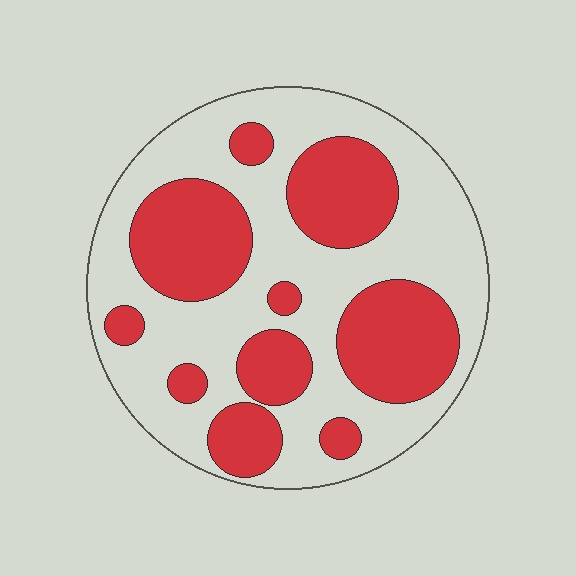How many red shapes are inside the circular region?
10.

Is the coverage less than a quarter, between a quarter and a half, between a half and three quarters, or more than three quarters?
Between a quarter and a half.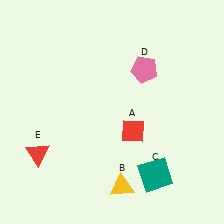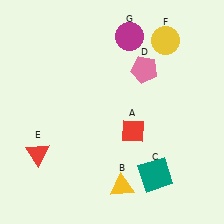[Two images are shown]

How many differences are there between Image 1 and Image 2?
There are 2 differences between the two images.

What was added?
A yellow circle (F), a magenta circle (G) were added in Image 2.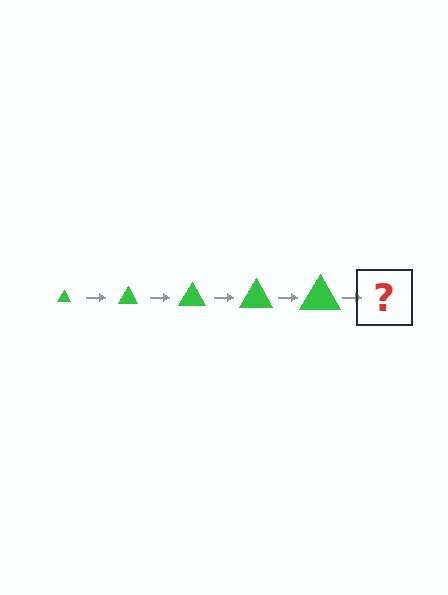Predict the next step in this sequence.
The next step is a green triangle, larger than the previous one.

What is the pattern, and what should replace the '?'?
The pattern is that the triangle gets progressively larger each step. The '?' should be a green triangle, larger than the previous one.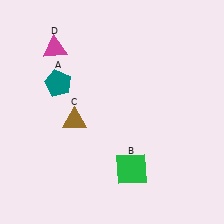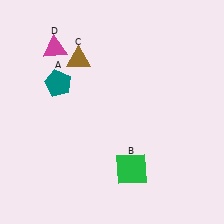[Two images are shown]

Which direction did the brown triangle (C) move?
The brown triangle (C) moved up.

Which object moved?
The brown triangle (C) moved up.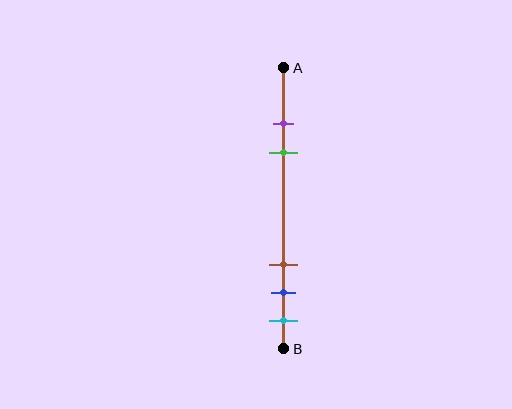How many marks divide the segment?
There are 5 marks dividing the segment.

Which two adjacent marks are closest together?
The purple and green marks are the closest adjacent pair.